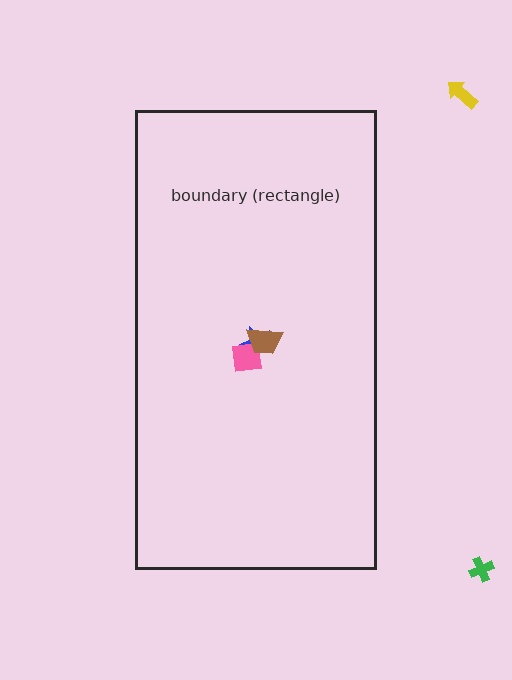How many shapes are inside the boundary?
3 inside, 2 outside.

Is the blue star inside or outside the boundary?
Inside.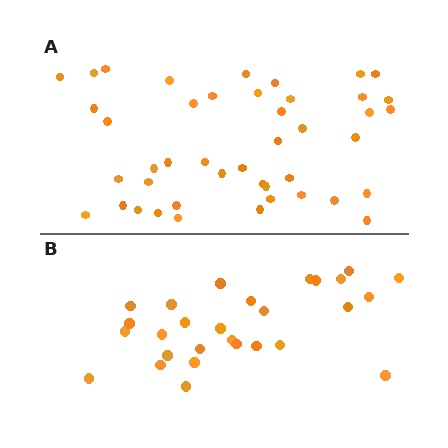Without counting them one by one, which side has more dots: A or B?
Region A (the top region) has more dots.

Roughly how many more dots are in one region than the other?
Region A has approximately 15 more dots than region B.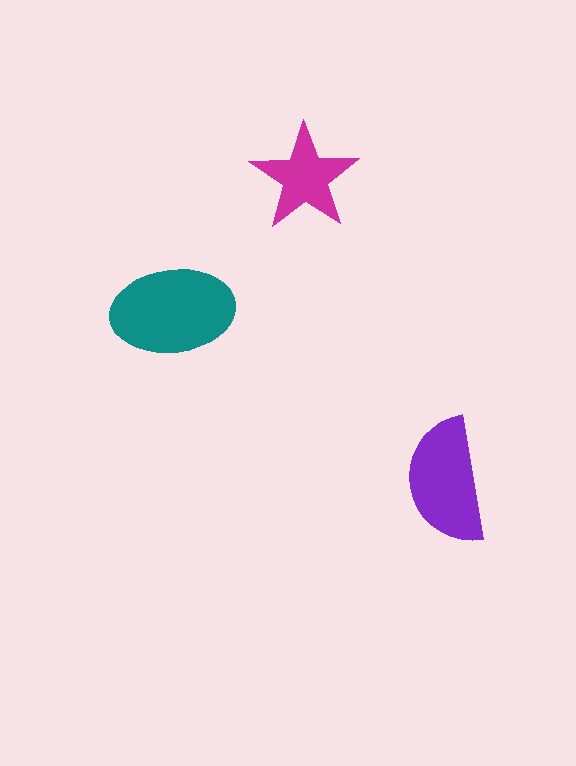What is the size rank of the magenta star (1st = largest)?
3rd.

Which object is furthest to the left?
The teal ellipse is leftmost.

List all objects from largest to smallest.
The teal ellipse, the purple semicircle, the magenta star.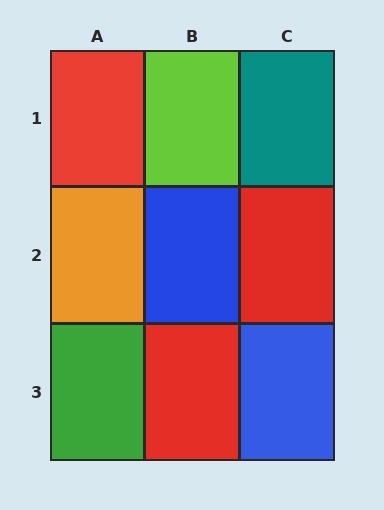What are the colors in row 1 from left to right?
Red, lime, teal.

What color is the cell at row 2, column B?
Blue.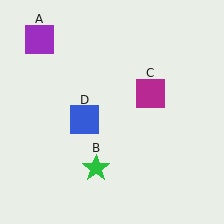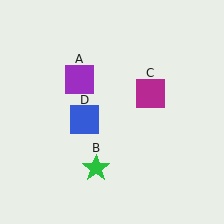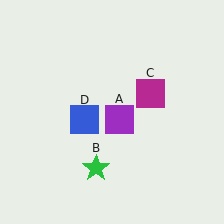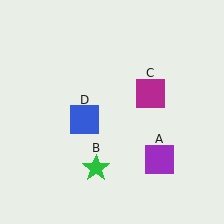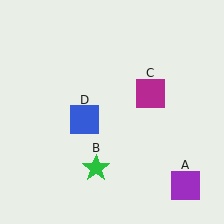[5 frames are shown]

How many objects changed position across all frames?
1 object changed position: purple square (object A).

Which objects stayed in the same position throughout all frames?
Green star (object B) and magenta square (object C) and blue square (object D) remained stationary.